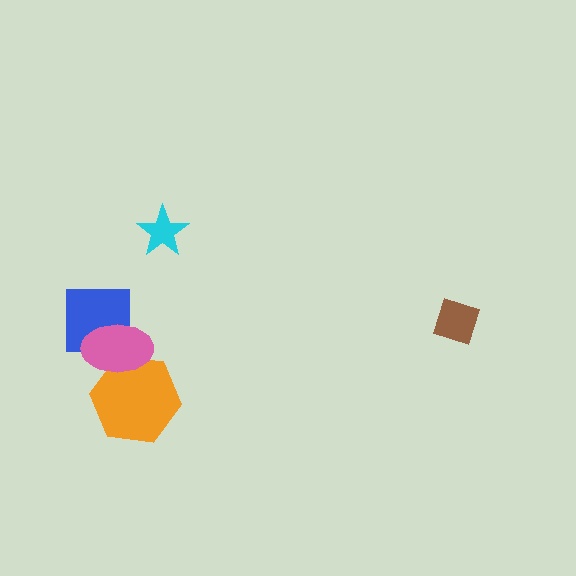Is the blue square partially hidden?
Yes, it is partially covered by another shape.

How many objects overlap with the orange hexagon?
1 object overlaps with the orange hexagon.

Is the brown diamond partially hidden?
No, no other shape covers it.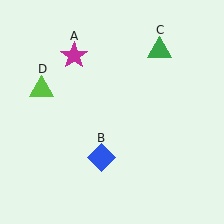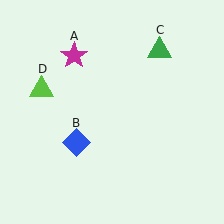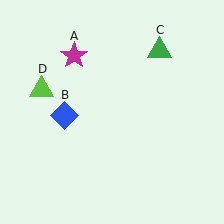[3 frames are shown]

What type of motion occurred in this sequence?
The blue diamond (object B) rotated clockwise around the center of the scene.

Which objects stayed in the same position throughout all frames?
Magenta star (object A) and green triangle (object C) and lime triangle (object D) remained stationary.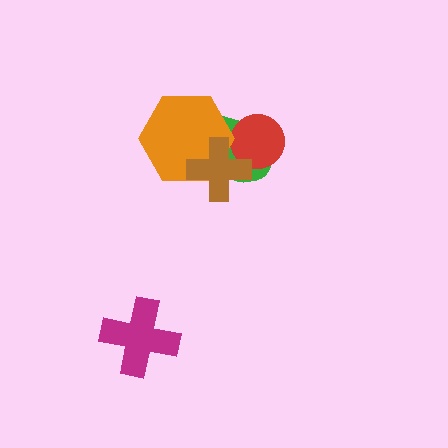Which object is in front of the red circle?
The brown cross is in front of the red circle.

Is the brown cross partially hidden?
No, no other shape covers it.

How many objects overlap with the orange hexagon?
2 objects overlap with the orange hexagon.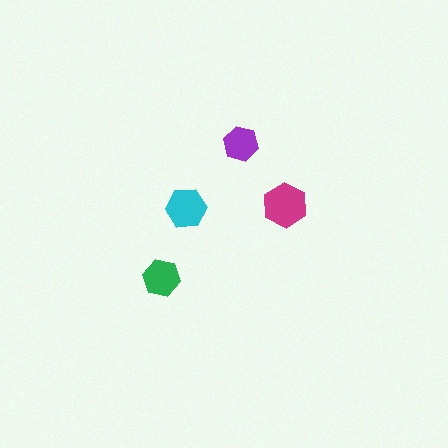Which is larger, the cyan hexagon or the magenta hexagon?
The magenta one.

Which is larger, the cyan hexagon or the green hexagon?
The cyan one.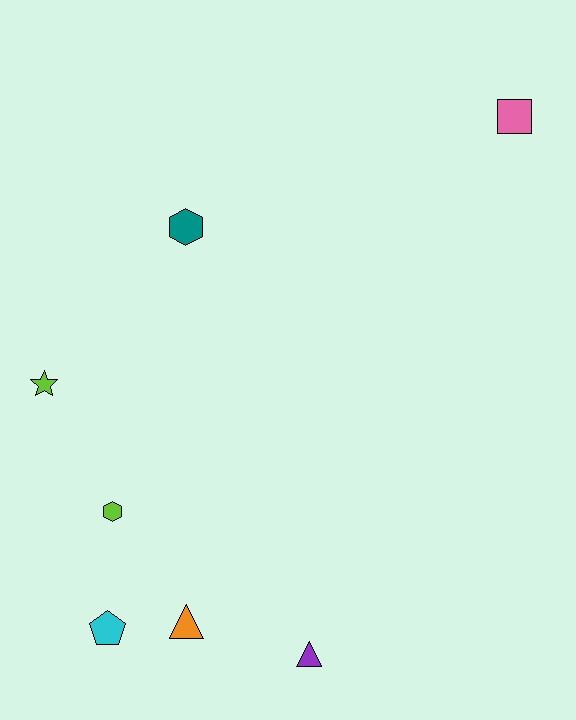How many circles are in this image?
There are no circles.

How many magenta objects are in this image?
There are no magenta objects.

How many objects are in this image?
There are 7 objects.